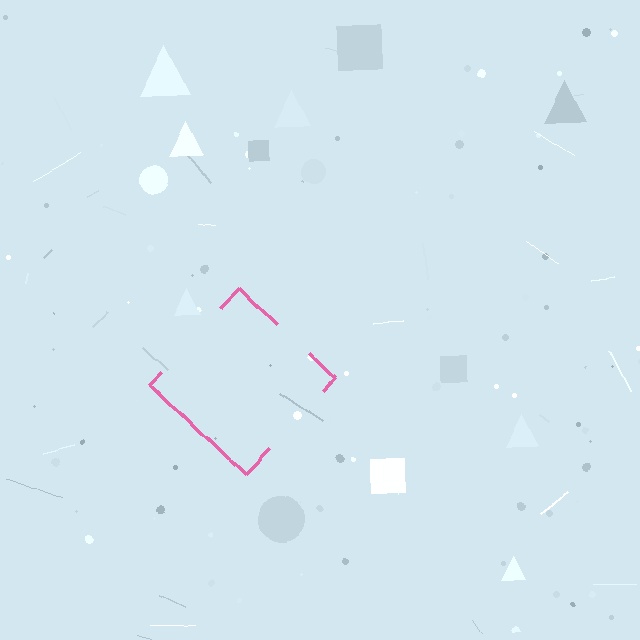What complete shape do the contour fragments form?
The contour fragments form a diamond.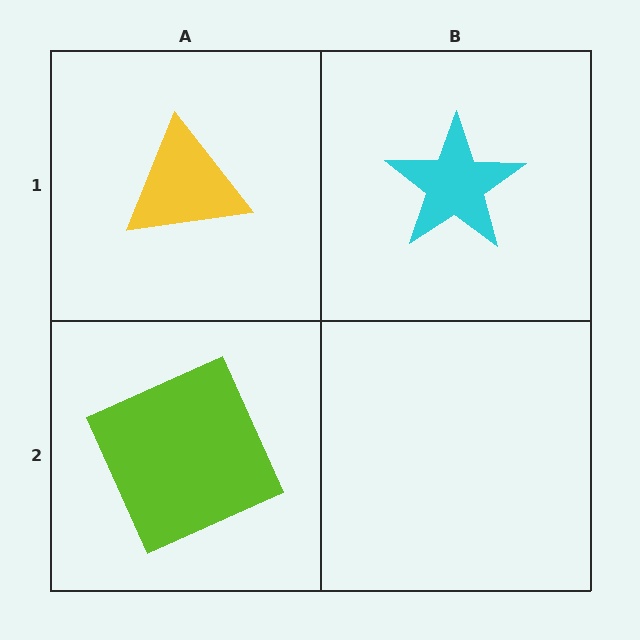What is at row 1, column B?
A cyan star.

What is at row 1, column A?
A yellow triangle.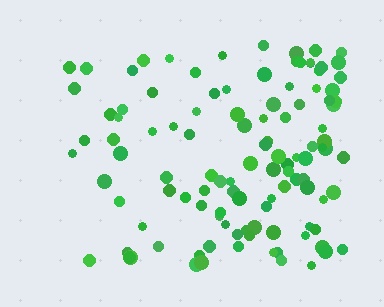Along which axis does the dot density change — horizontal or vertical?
Horizontal.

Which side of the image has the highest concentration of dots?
The right.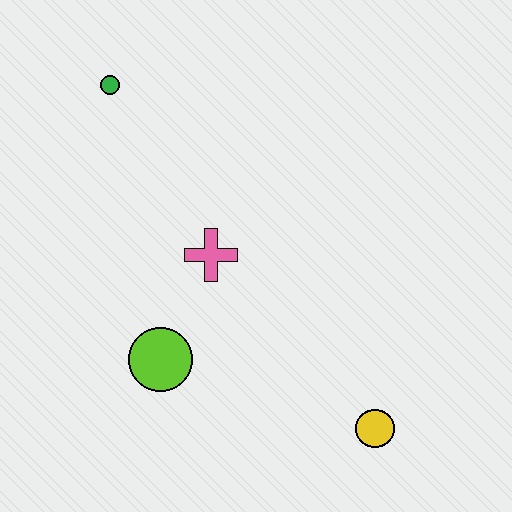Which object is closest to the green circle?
The pink cross is closest to the green circle.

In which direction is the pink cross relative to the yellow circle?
The pink cross is above the yellow circle.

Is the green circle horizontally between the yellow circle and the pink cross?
No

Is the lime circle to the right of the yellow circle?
No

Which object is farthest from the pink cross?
The yellow circle is farthest from the pink cross.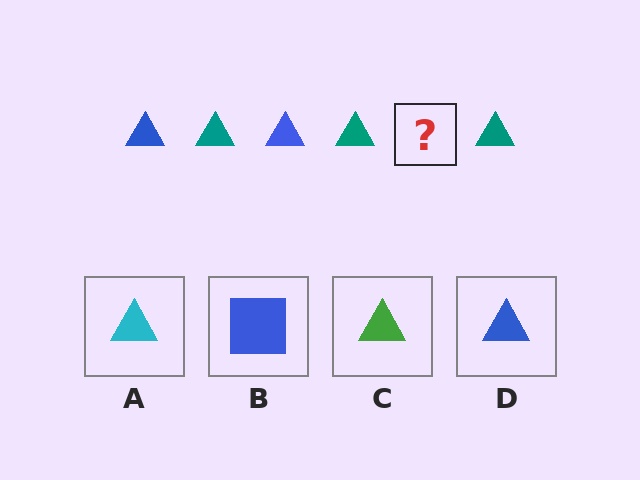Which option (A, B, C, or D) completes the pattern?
D.